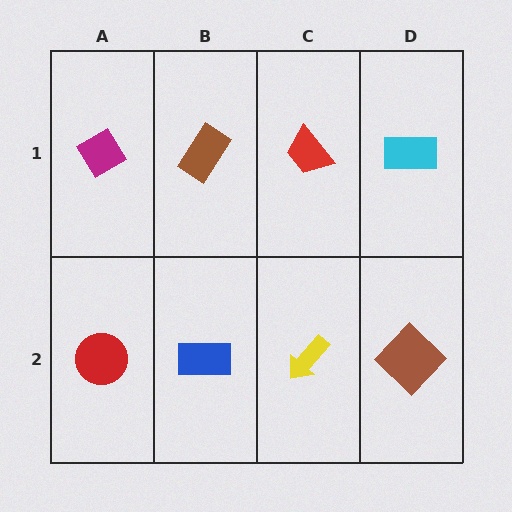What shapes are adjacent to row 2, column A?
A magenta diamond (row 1, column A), a blue rectangle (row 2, column B).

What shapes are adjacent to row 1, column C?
A yellow arrow (row 2, column C), a brown rectangle (row 1, column B), a cyan rectangle (row 1, column D).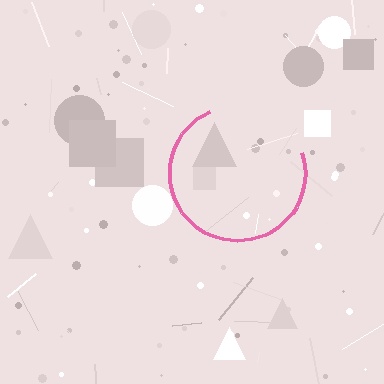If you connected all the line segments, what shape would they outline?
They would outline a circle.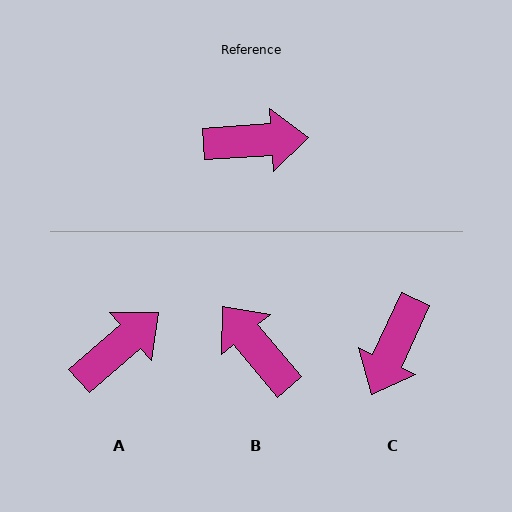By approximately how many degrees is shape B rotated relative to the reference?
Approximately 126 degrees counter-clockwise.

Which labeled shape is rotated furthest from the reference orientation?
B, about 126 degrees away.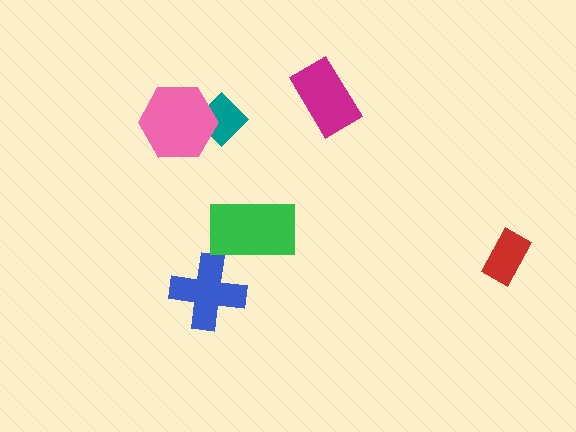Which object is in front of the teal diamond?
The pink hexagon is in front of the teal diamond.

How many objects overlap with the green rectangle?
0 objects overlap with the green rectangle.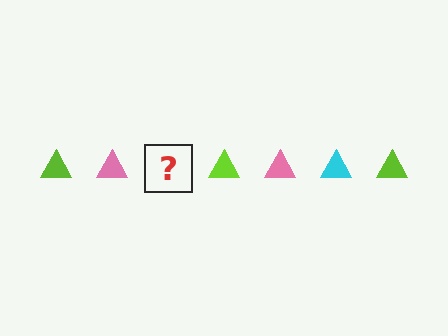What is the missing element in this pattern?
The missing element is a cyan triangle.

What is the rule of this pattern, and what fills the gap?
The rule is that the pattern cycles through lime, pink, cyan triangles. The gap should be filled with a cyan triangle.